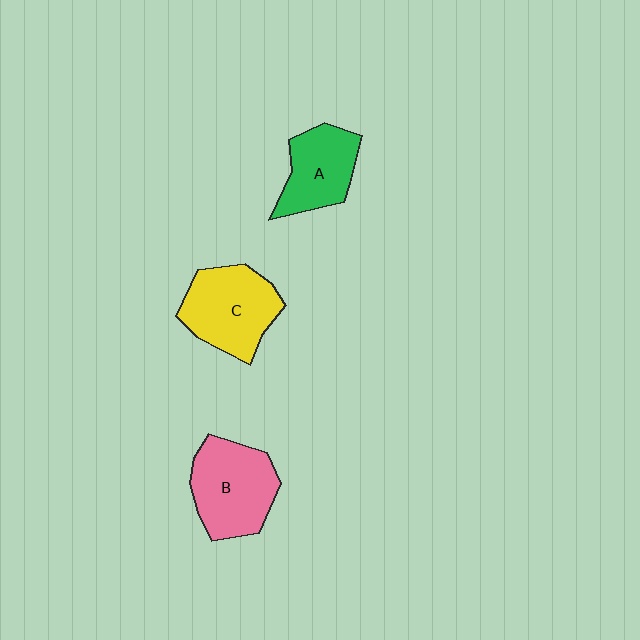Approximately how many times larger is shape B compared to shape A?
Approximately 1.3 times.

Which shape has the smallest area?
Shape A (green).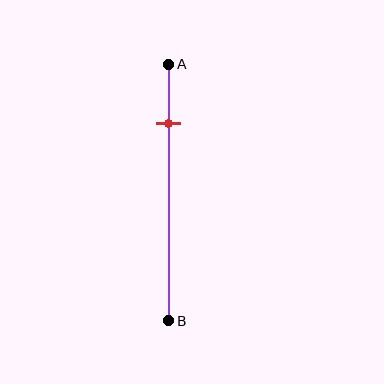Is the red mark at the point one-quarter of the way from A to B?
Yes, the mark is approximately at the one-quarter point.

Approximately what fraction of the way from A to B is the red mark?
The red mark is approximately 25% of the way from A to B.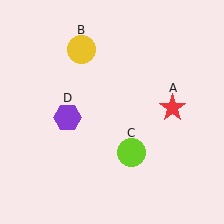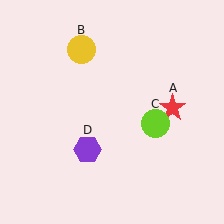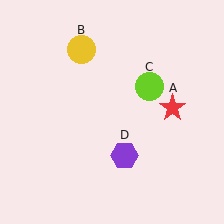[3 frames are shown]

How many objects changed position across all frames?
2 objects changed position: lime circle (object C), purple hexagon (object D).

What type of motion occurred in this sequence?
The lime circle (object C), purple hexagon (object D) rotated counterclockwise around the center of the scene.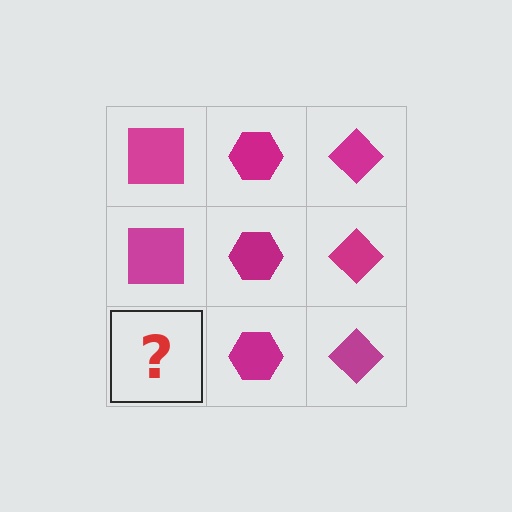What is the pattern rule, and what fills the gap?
The rule is that each column has a consistent shape. The gap should be filled with a magenta square.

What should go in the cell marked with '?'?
The missing cell should contain a magenta square.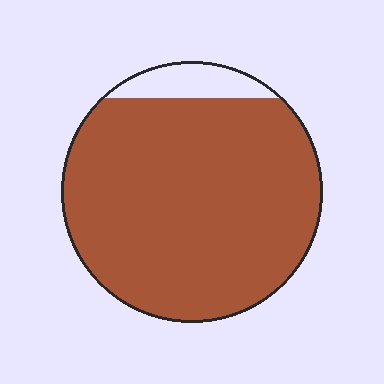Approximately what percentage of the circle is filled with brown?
Approximately 90%.